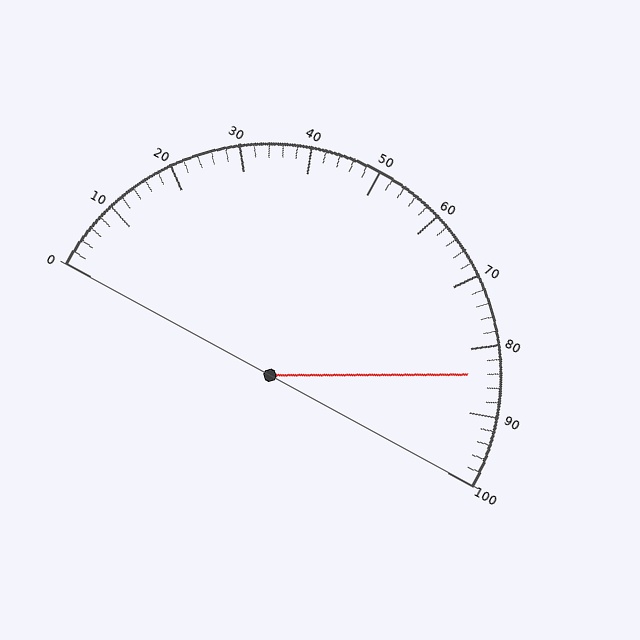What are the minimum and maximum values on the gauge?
The gauge ranges from 0 to 100.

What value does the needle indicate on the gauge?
The needle indicates approximately 84.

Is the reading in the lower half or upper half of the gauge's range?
The reading is in the upper half of the range (0 to 100).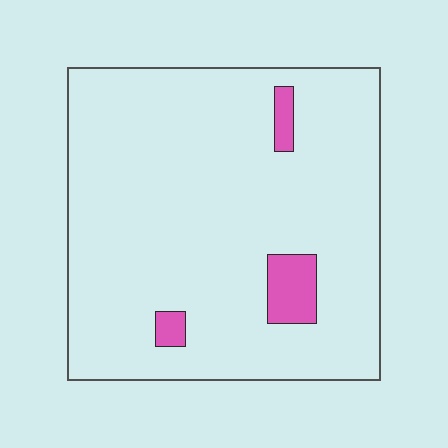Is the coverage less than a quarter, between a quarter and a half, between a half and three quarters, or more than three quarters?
Less than a quarter.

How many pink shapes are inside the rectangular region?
3.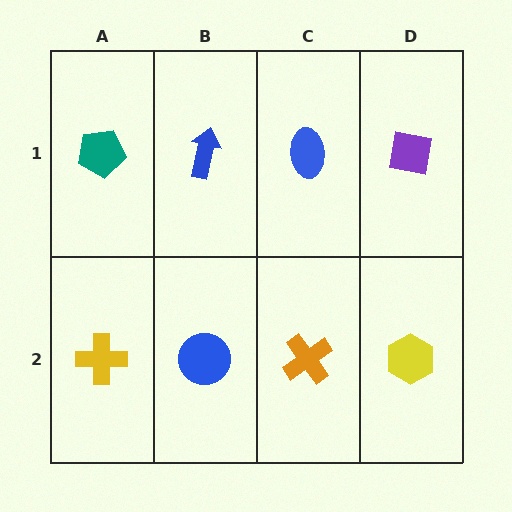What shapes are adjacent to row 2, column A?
A teal pentagon (row 1, column A), a blue circle (row 2, column B).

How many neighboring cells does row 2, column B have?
3.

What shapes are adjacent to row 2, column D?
A purple square (row 1, column D), an orange cross (row 2, column C).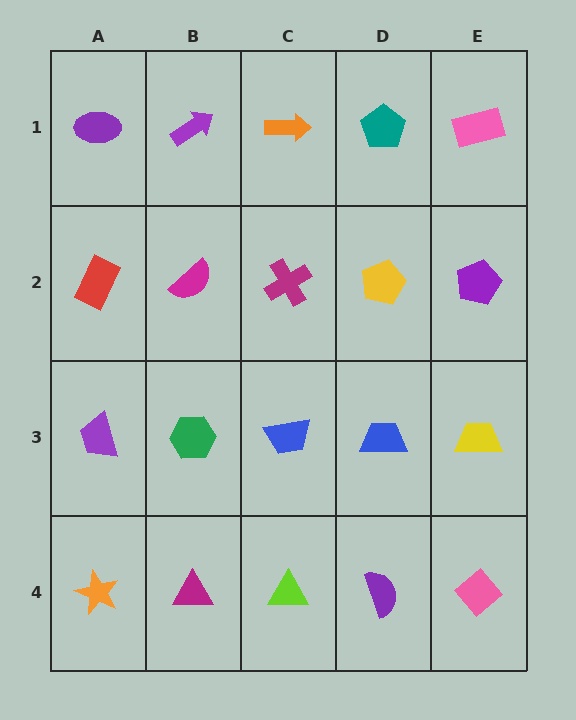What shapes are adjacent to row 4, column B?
A green hexagon (row 3, column B), an orange star (row 4, column A), a lime triangle (row 4, column C).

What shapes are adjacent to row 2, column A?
A purple ellipse (row 1, column A), a purple trapezoid (row 3, column A), a magenta semicircle (row 2, column B).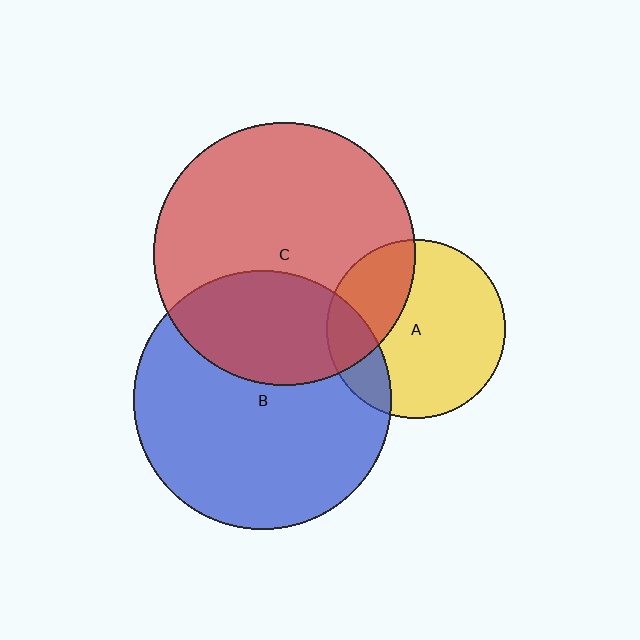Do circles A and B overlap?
Yes.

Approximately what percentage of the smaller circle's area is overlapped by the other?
Approximately 20%.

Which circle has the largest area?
Circle C (red).